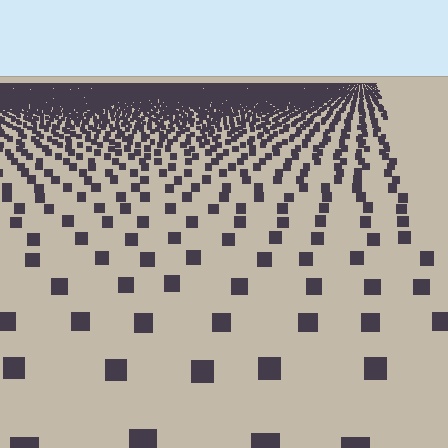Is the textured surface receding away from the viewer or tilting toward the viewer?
The surface is receding away from the viewer. Texture elements get smaller and denser toward the top.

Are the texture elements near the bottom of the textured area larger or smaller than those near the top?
Larger. Near the bottom, elements are closer to the viewer and appear at a bigger on-screen size.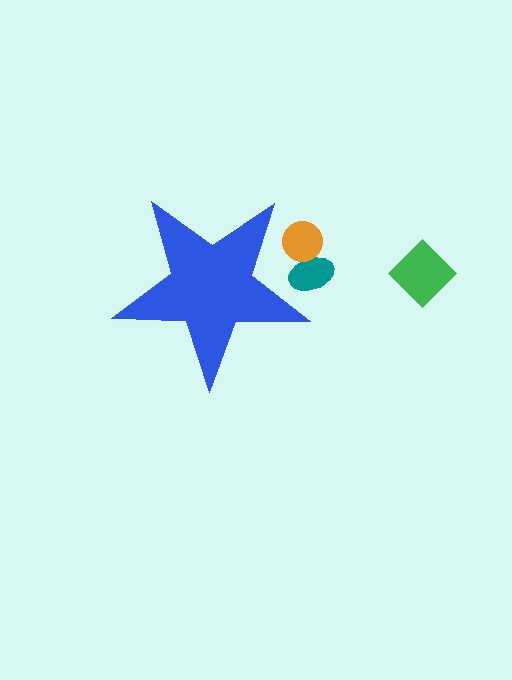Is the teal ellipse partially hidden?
Yes, the teal ellipse is partially hidden behind the blue star.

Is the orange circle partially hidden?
Yes, the orange circle is partially hidden behind the blue star.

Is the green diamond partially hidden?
No, the green diamond is fully visible.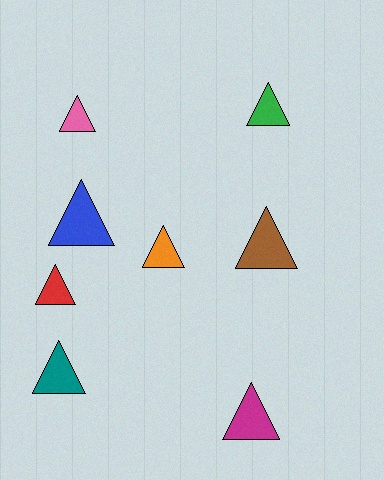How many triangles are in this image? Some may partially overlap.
There are 8 triangles.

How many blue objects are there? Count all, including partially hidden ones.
There is 1 blue object.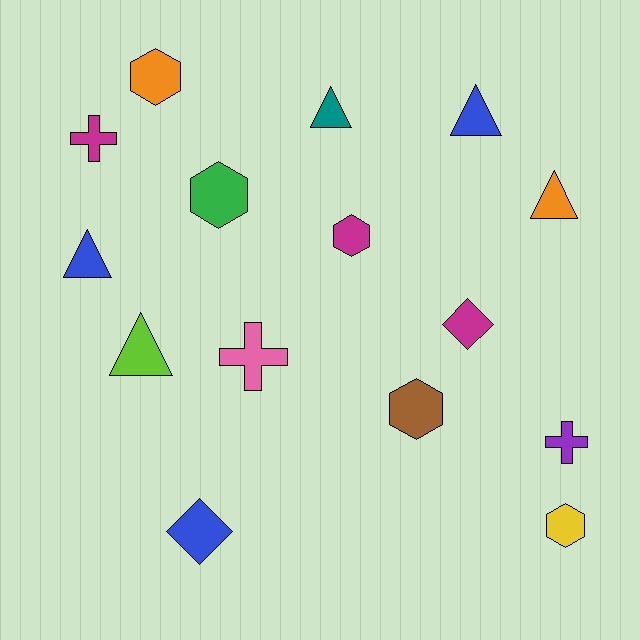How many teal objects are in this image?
There is 1 teal object.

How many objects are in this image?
There are 15 objects.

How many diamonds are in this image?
There are 2 diamonds.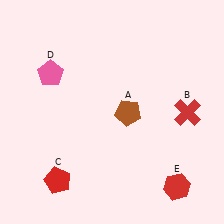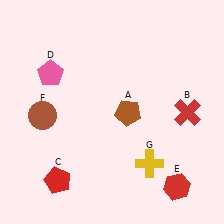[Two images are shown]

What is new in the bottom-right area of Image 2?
A yellow cross (G) was added in the bottom-right area of Image 2.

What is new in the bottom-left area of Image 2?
A brown circle (F) was added in the bottom-left area of Image 2.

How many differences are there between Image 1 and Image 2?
There are 2 differences between the two images.